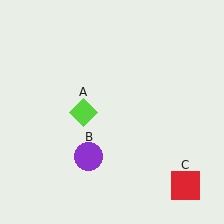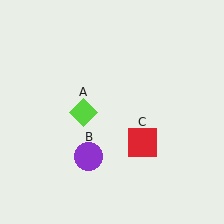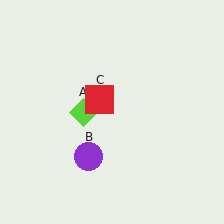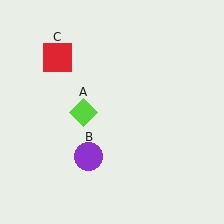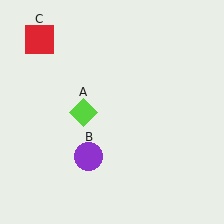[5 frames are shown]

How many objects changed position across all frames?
1 object changed position: red square (object C).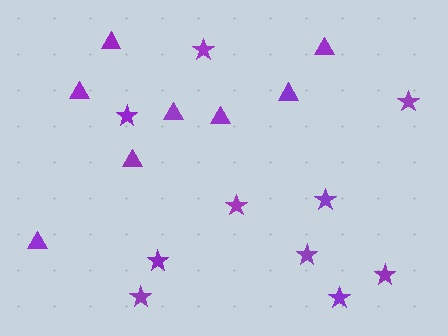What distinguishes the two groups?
There are 2 groups: one group of stars (10) and one group of triangles (8).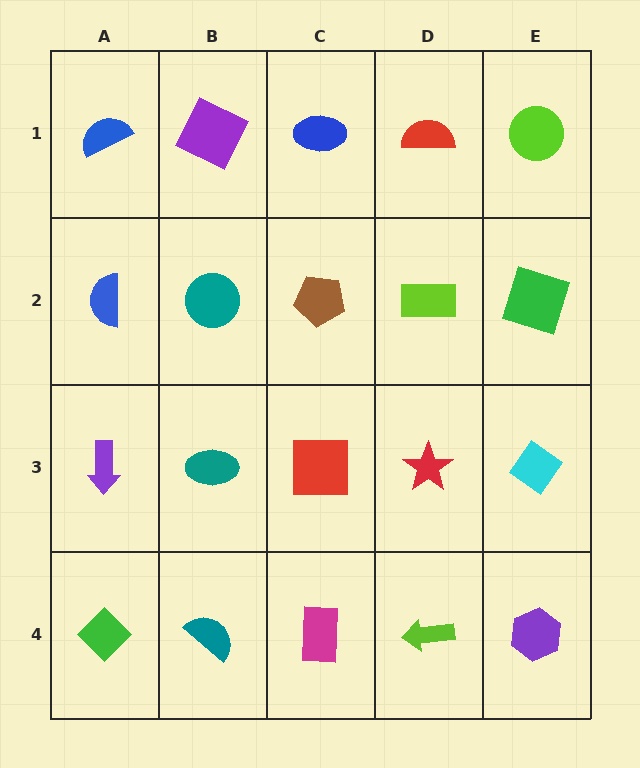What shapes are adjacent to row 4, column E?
A cyan diamond (row 3, column E), a lime arrow (row 4, column D).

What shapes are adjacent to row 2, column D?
A red semicircle (row 1, column D), a red star (row 3, column D), a brown pentagon (row 2, column C), a green square (row 2, column E).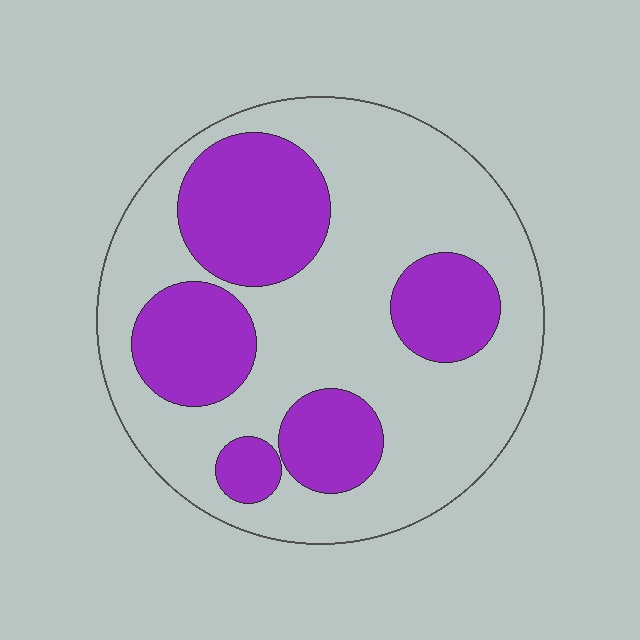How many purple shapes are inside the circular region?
5.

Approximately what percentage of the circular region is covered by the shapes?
Approximately 35%.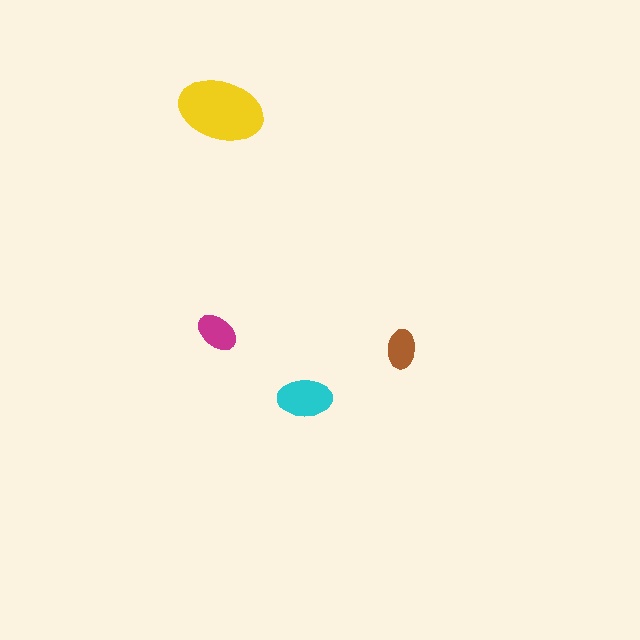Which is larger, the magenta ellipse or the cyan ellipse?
The cyan one.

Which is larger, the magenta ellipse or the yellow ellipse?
The yellow one.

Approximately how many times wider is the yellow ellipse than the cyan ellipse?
About 1.5 times wider.